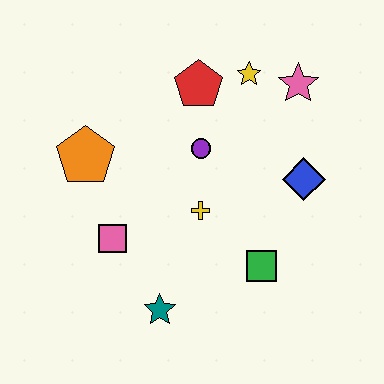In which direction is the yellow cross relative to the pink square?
The yellow cross is to the right of the pink square.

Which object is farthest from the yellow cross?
The pink star is farthest from the yellow cross.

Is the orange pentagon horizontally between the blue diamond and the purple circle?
No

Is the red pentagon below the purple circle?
No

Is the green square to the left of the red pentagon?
No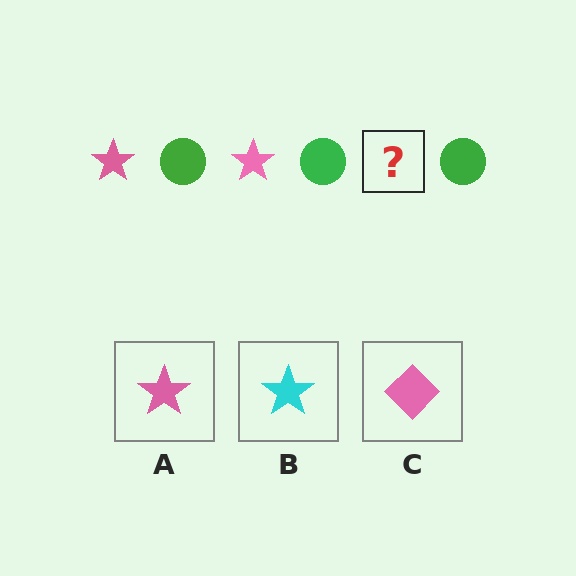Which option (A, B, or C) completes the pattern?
A.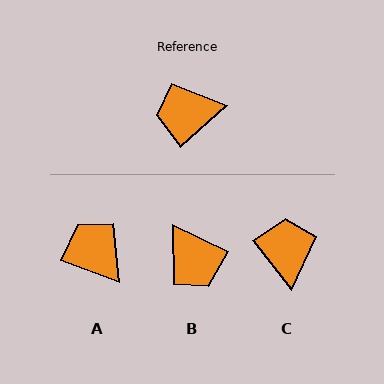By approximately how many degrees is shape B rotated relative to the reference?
Approximately 113 degrees counter-clockwise.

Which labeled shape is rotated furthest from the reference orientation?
B, about 113 degrees away.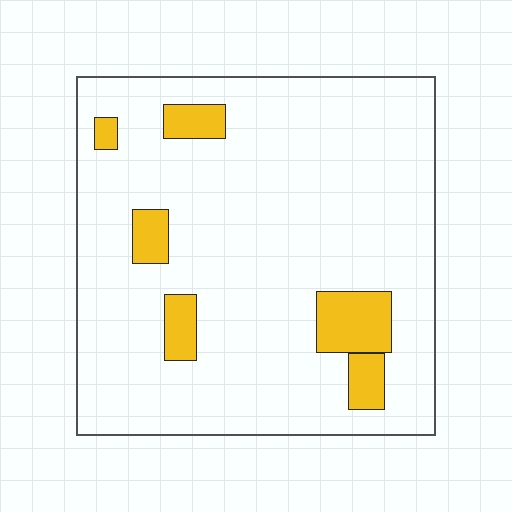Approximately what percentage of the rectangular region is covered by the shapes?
Approximately 10%.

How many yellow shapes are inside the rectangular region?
6.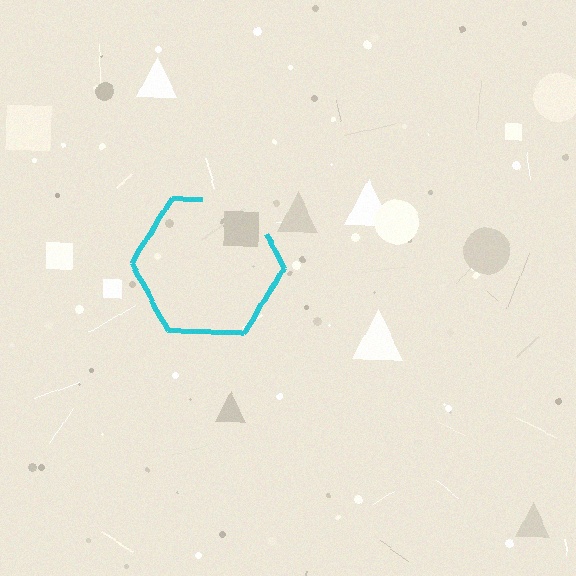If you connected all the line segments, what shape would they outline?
They would outline a hexagon.